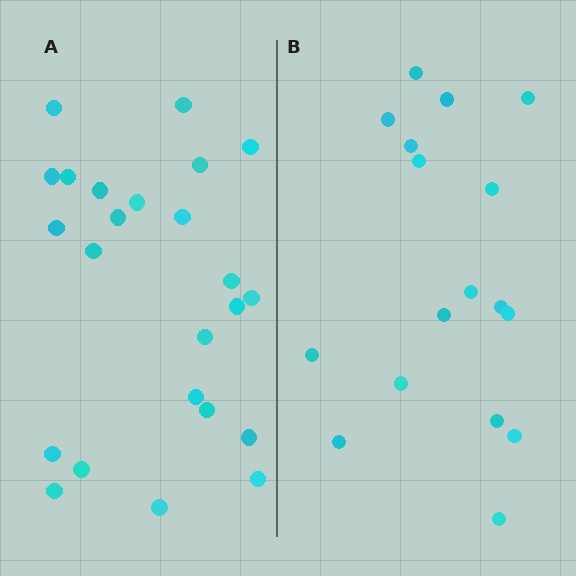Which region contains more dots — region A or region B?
Region A (the left region) has more dots.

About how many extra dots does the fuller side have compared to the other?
Region A has roughly 8 or so more dots than region B.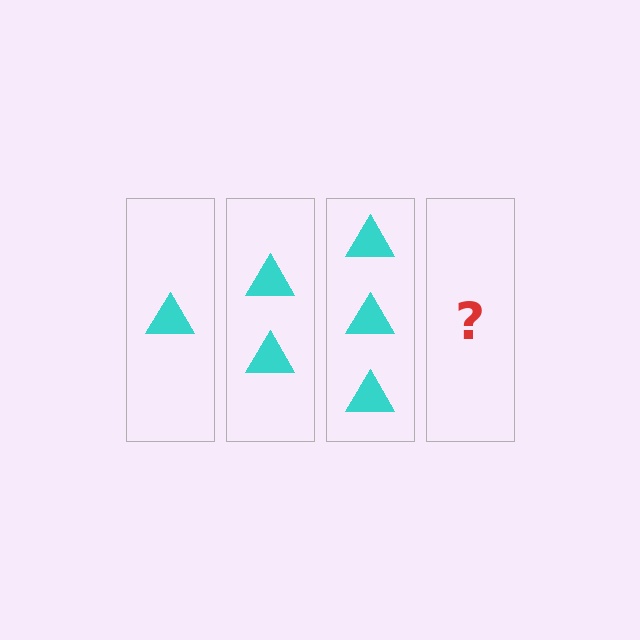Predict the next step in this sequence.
The next step is 4 triangles.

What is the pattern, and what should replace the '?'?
The pattern is that each step adds one more triangle. The '?' should be 4 triangles.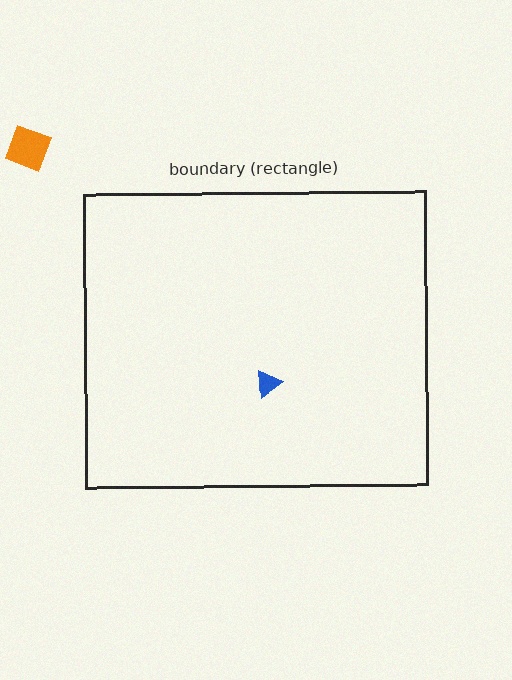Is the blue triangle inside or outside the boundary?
Inside.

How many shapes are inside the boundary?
1 inside, 1 outside.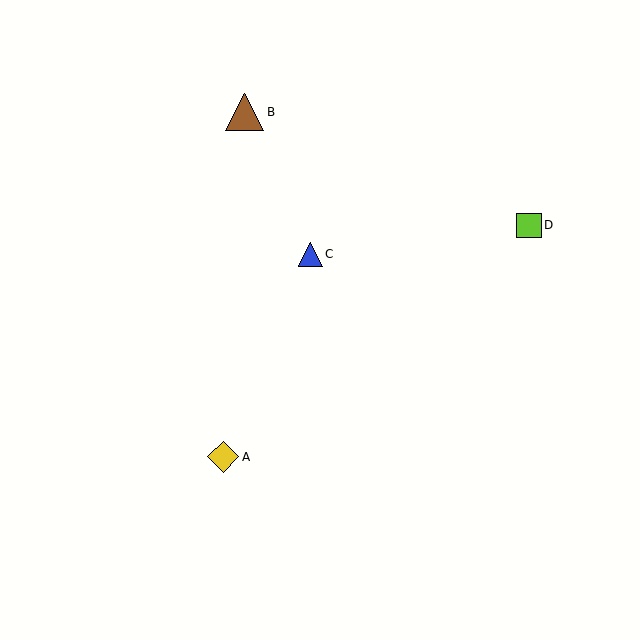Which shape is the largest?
The brown triangle (labeled B) is the largest.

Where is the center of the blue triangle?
The center of the blue triangle is at (311, 254).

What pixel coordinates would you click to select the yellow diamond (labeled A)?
Click at (223, 457) to select the yellow diamond A.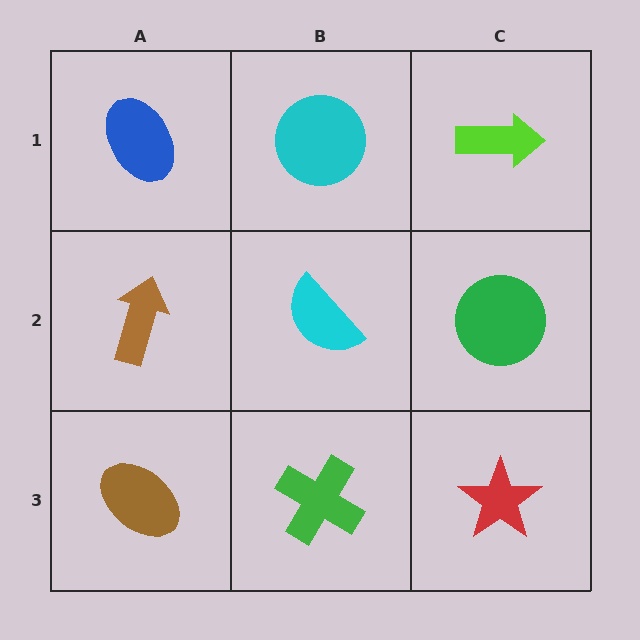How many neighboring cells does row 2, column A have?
3.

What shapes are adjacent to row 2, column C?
A lime arrow (row 1, column C), a red star (row 3, column C), a cyan semicircle (row 2, column B).